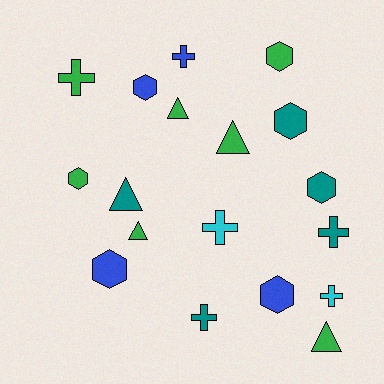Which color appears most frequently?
Green, with 7 objects.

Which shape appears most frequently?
Hexagon, with 7 objects.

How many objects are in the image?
There are 18 objects.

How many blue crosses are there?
There is 1 blue cross.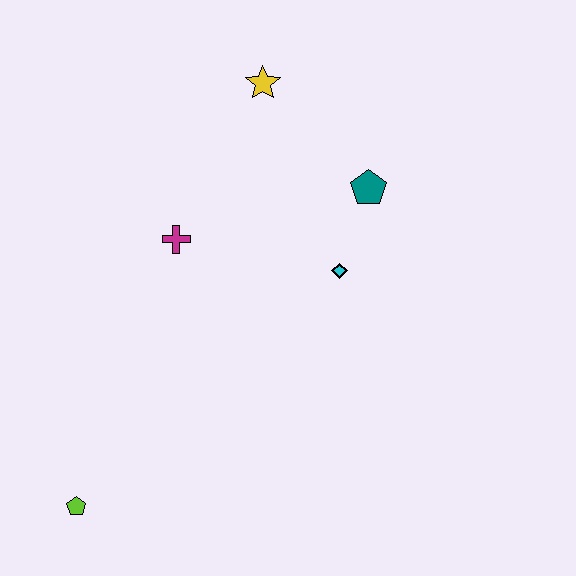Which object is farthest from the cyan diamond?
The lime pentagon is farthest from the cyan diamond.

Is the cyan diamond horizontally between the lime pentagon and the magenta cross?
No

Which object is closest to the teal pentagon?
The cyan diamond is closest to the teal pentagon.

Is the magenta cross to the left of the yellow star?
Yes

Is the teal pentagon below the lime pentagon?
No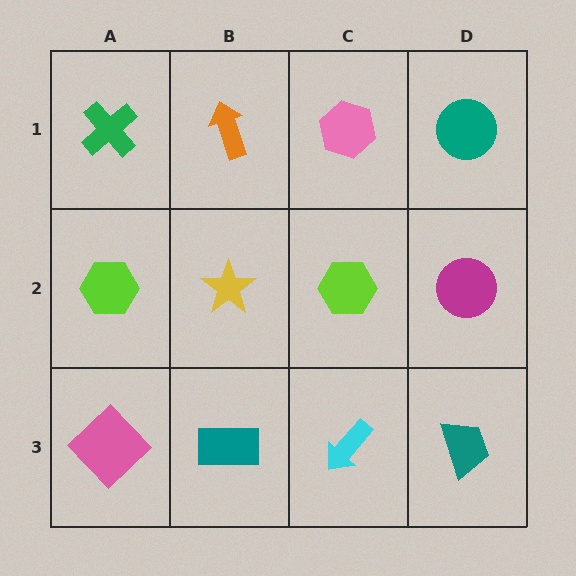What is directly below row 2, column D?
A teal trapezoid.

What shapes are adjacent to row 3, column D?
A magenta circle (row 2, column D), a cyan arrow (row 3, column C).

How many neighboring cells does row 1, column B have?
3.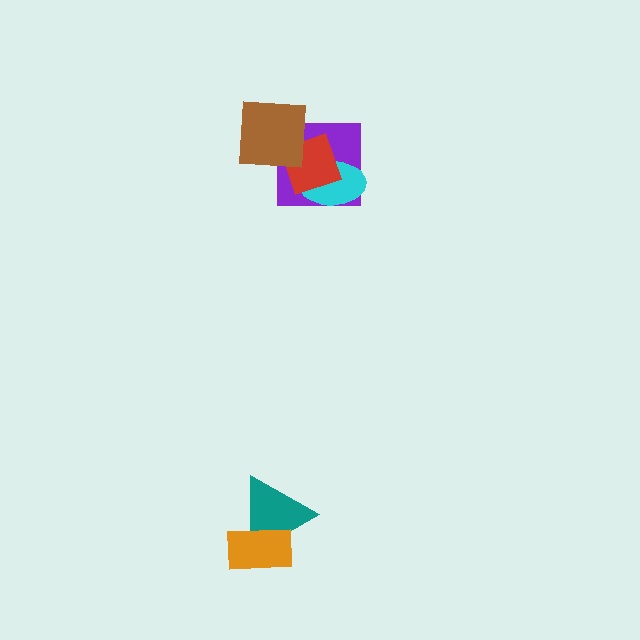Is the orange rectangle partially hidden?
No, no other shape covers it.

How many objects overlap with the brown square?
2 objects overlap with the brown square.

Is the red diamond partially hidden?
Yes, it is partially covered by another shape.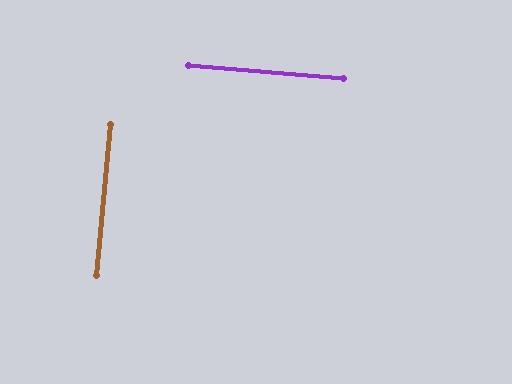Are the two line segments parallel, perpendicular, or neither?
Perpendicular — they meet at approximately 90°.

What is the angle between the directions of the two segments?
Approximately 90 degrees.